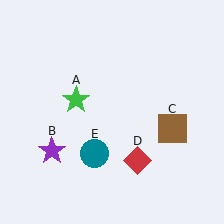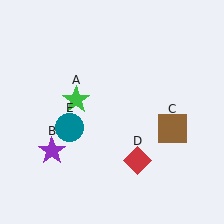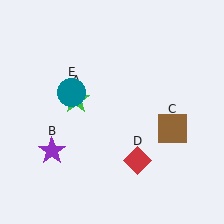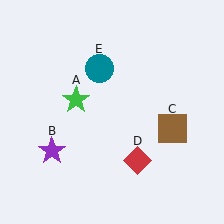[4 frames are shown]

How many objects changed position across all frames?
1 object changed position: teal circle (object E).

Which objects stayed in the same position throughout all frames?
Green star (object A) and purple star (object B) and brown square (object C) and red diamond (object D) remained stationary.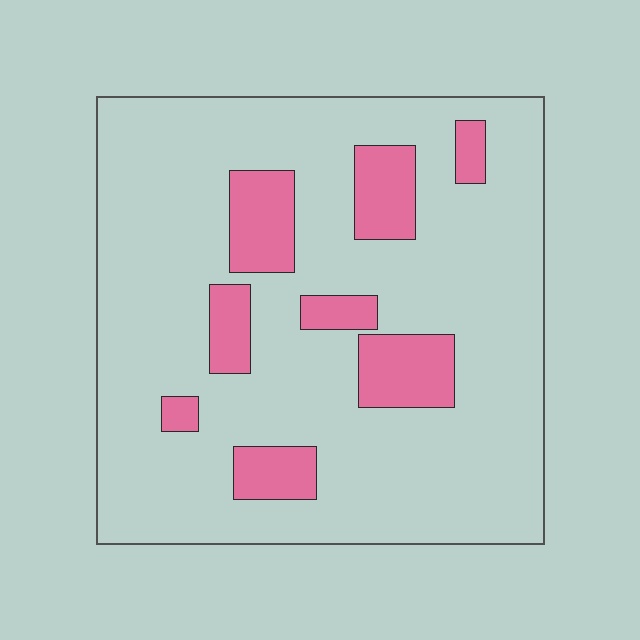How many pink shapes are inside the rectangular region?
8.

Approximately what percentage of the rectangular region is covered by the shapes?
Approximately 15%.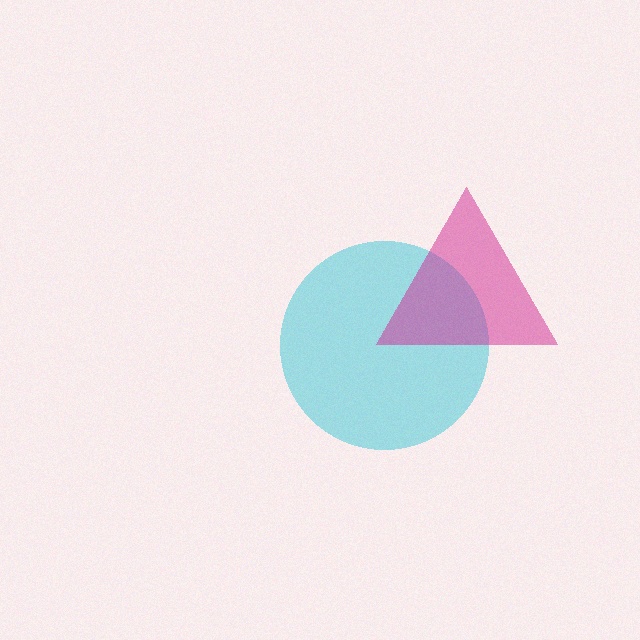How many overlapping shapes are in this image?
There are 2 overlapping shapes in the image.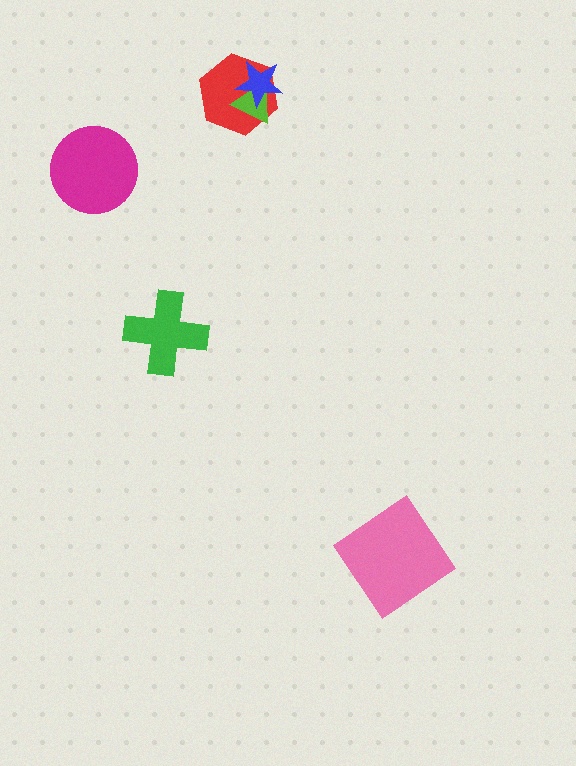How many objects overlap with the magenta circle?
0 objects overlap with the magenta circle.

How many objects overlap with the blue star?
2 objects overlap with the blue star.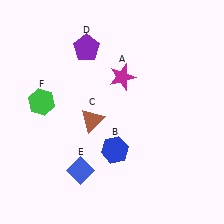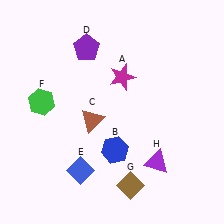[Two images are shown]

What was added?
A brown diamond (G), a purple triangle (H) were added in Image 2.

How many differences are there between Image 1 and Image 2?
There are 2 differences between the two images.